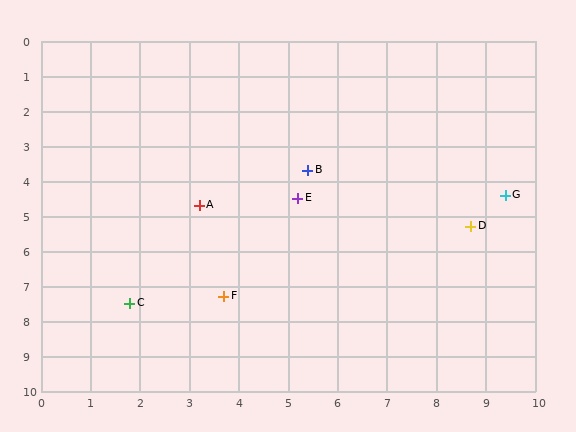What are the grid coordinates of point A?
Point A is at approximately (3.2, 4.7).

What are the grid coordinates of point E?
Point E is at approximately (5.2, 4.5).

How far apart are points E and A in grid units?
Points E and A are about 2.0 grid units apart.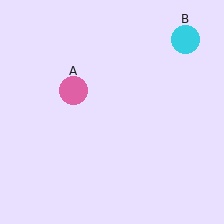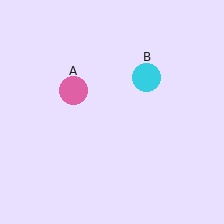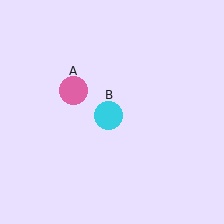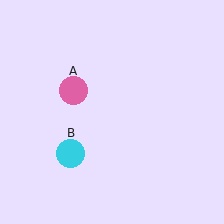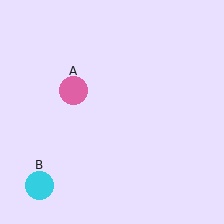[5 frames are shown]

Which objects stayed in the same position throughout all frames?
Pink circle (object A) remained stationary.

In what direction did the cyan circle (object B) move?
The cyan circle (object B) moved down and to the left.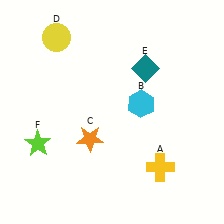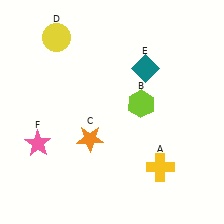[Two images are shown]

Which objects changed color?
B changed from cyan to lime. F changed from lime to pink.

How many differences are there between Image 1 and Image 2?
There are 2 differences between the two images.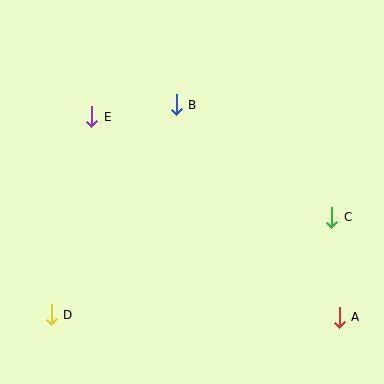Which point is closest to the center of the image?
Point B at (176, 105) is closest to the center.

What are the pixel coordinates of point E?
Point E is at (92, 117).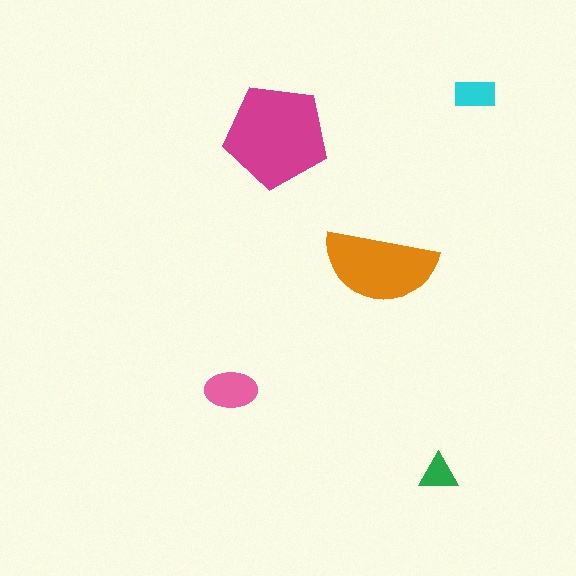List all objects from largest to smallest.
The magenta pentagon, the orange semicircle, the pink ellipse, the cyan rectangle, the green triangle.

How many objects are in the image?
There are 5 objects in the image.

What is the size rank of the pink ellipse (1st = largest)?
3rd.